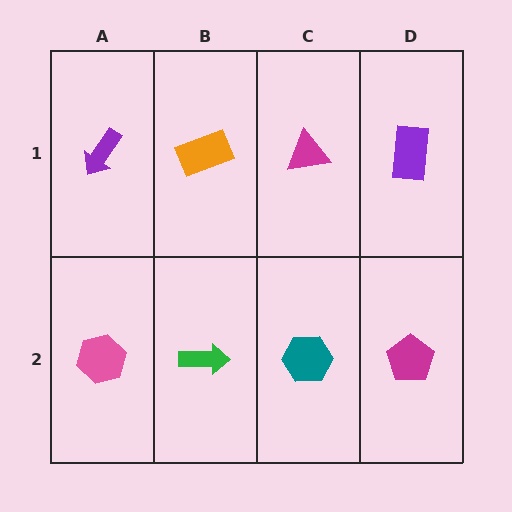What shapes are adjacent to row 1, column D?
A magenta pentagon (row 2, column D), a magenta triangle (row 1, column C).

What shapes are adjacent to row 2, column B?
An orange rectangle (row 1, column B), a pink hexagon (row 2, column A), a teal hexagon (row 2, column C).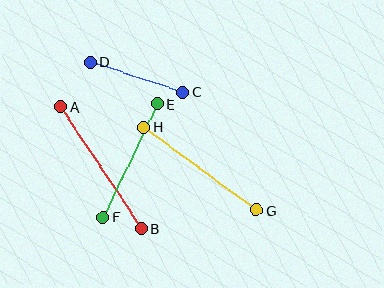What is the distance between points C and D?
The distance is approximately 97 pixels.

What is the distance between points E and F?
The distance is approximately 126 pixels.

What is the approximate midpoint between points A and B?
The midpoint is at approximately (101, 168) pixels.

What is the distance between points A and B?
The distance is approximately 146 pixels.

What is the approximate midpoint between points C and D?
The midpoint is at approximately (136, 77) pixels.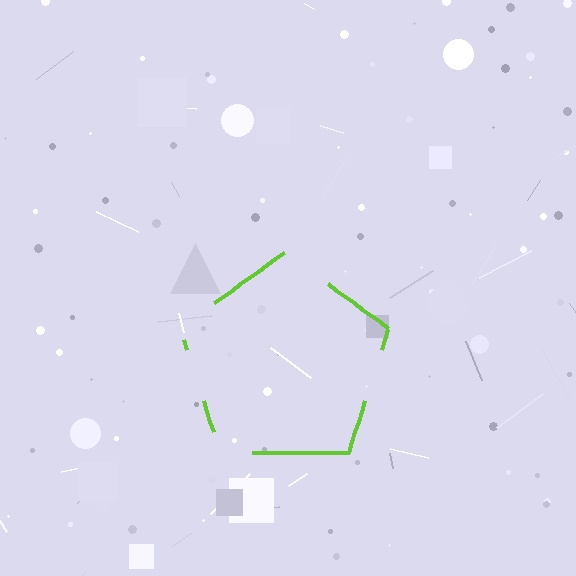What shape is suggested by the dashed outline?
The dashed outline suggests a pentagon.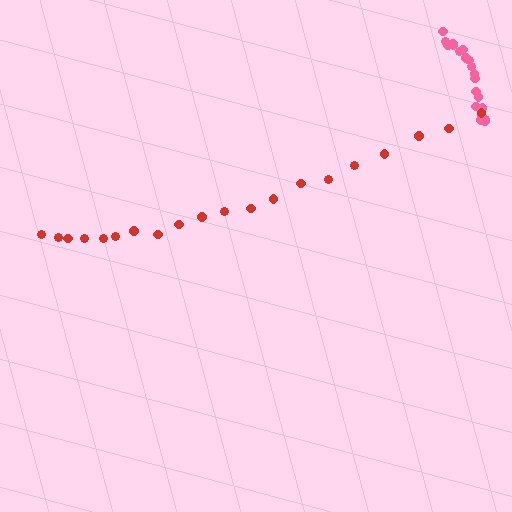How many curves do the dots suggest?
There are 2 distinct paths.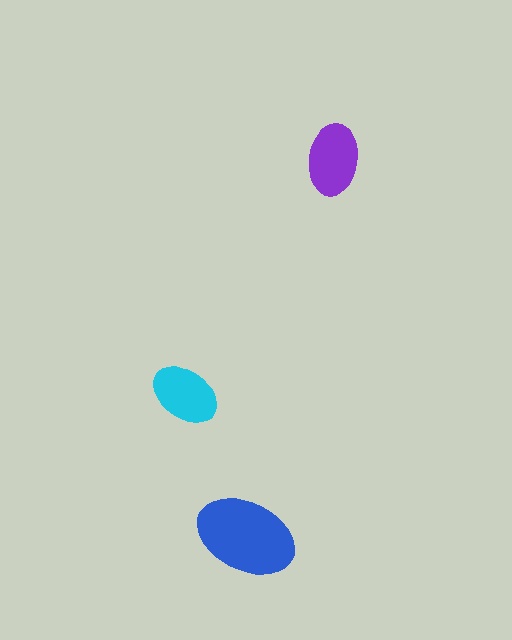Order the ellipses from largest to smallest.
the blue one, the purple one, the cyan one.